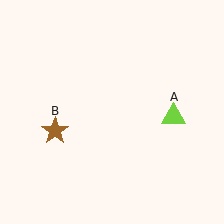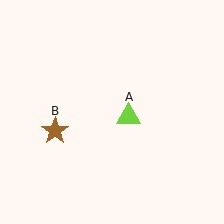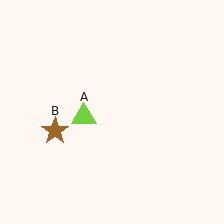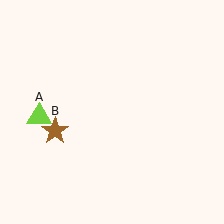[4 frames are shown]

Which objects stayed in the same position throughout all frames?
Brown star (object B) remained stationary.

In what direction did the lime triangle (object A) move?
The lime triangle (object A) moved left.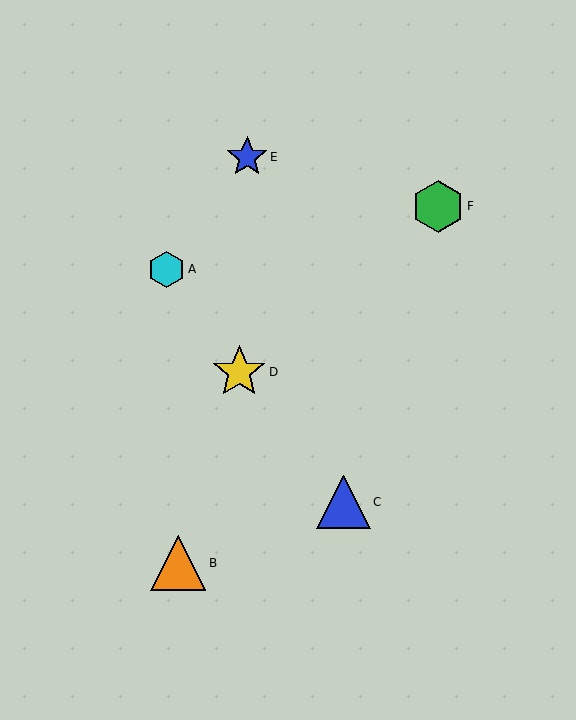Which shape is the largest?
The orange triangle (labeled B) is the largest.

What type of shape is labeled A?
Shape A is a cyan hexagon.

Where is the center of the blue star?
The center of the blue star is at (247, 157).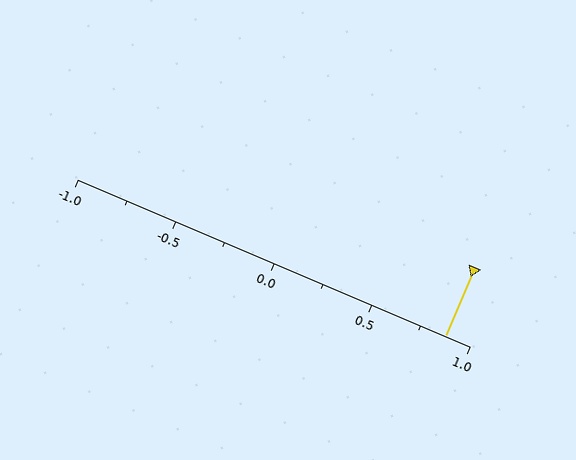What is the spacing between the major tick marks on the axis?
The major ticks are spaced 0.5 apart.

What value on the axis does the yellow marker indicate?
The marker indicates approximately 0.88.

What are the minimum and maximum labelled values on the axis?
The axis runs from -1.0 to 1.0.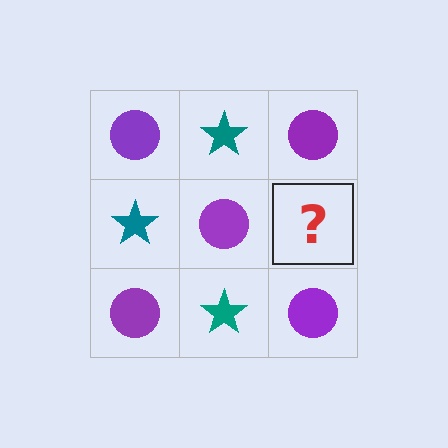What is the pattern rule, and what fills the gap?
The rule is that it alternates purple circle and teal star in a checkerboard pattern. The gap should be filled with a teal star.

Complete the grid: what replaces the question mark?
The question mark should be replaced with a teal star.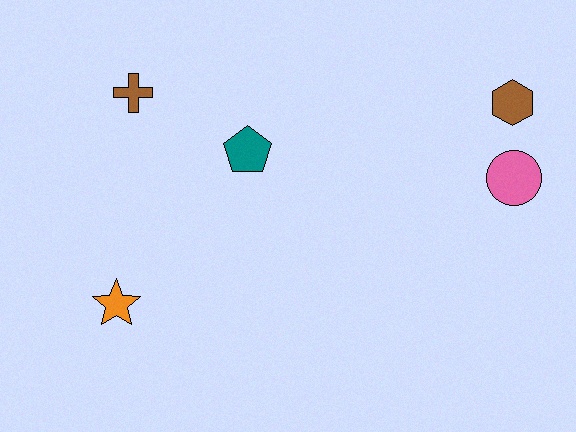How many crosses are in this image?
There is 1 cross.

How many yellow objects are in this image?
There are no yellow objects.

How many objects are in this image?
There are 5 objects.